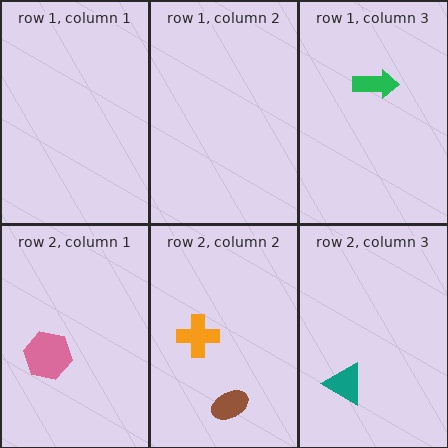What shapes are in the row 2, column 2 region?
The orange cross, the brown ellipse.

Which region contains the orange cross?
The row 2, column 2 region.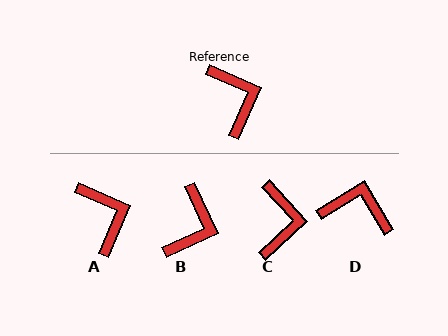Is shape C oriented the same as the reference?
No, it is off by about 24 degrees.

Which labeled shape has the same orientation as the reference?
A.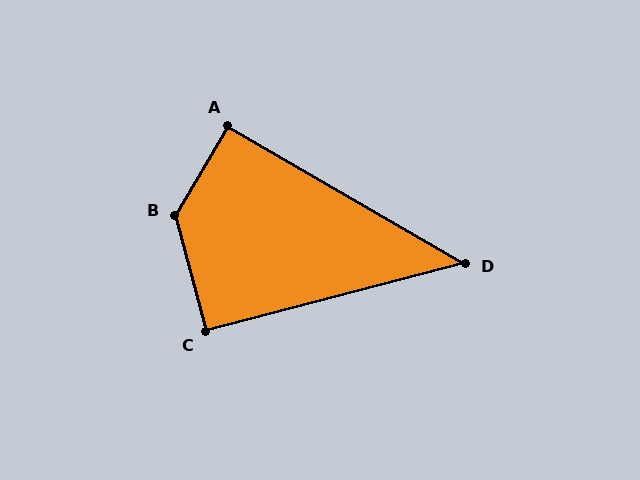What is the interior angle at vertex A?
Approximately 90 degrees (approximately right).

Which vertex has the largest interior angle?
B, at approximately 135 degrees.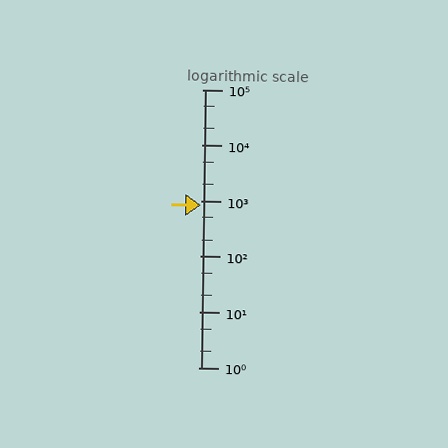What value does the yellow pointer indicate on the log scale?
The pointer indicates approximately 820.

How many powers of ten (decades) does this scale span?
The scale spans 5 decades, from 1 to 100000.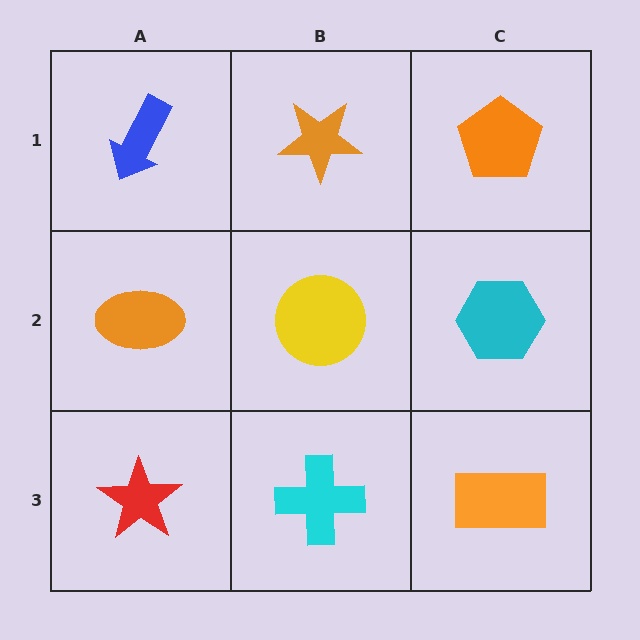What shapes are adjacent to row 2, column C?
An orange pentagon (row 1, column C), an orange rectangle (row 3, column C), a yellow circle (row 2, column B).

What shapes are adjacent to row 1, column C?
A cyan hexagon (row 2, column C), an orange star (row 1, column B).